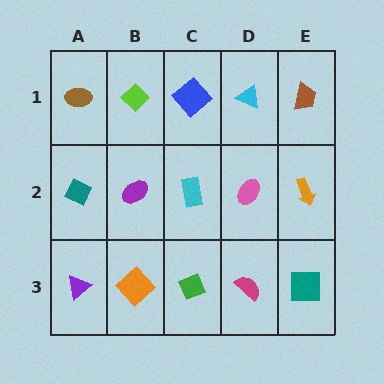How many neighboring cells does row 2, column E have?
3.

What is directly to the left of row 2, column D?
A cyan rectangle.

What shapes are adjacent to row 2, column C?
A blue diamond (row 1, column C), a green diamond (row 3, column C), a purple ellipse (row 2, column B), a pink ellipse (row 2, column D).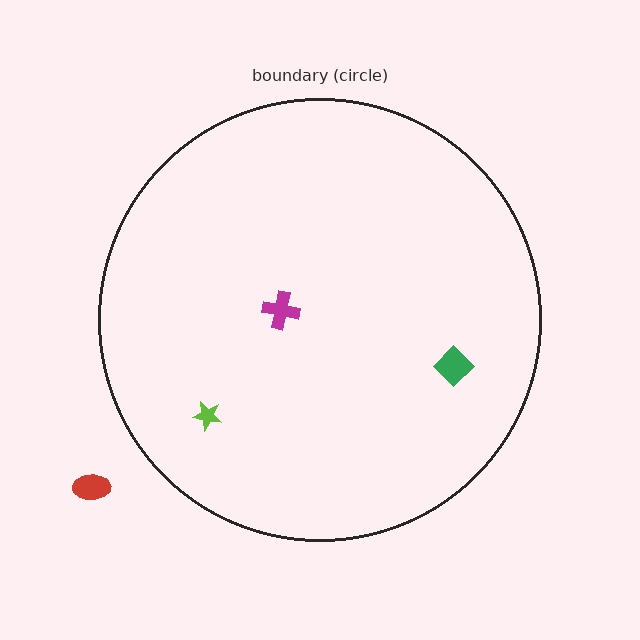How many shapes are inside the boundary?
3 inside, 1 outside.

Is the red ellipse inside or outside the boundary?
Outside.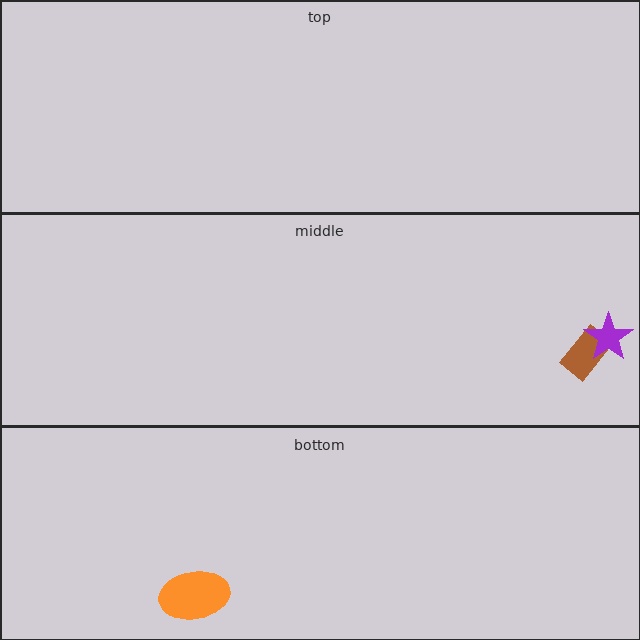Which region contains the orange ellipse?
The bottom region.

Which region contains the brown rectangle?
The middle region.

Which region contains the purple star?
The middle region.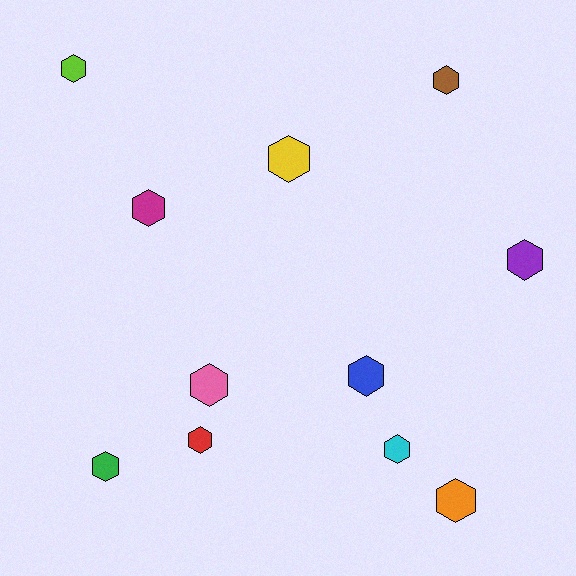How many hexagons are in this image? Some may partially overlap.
There are 11 hexagons.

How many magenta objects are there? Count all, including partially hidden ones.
There is 1 magenta object.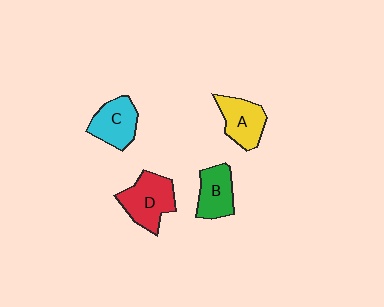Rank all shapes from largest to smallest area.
From largest to smallest: D (red), A (yellow), C (cyan), B (green).